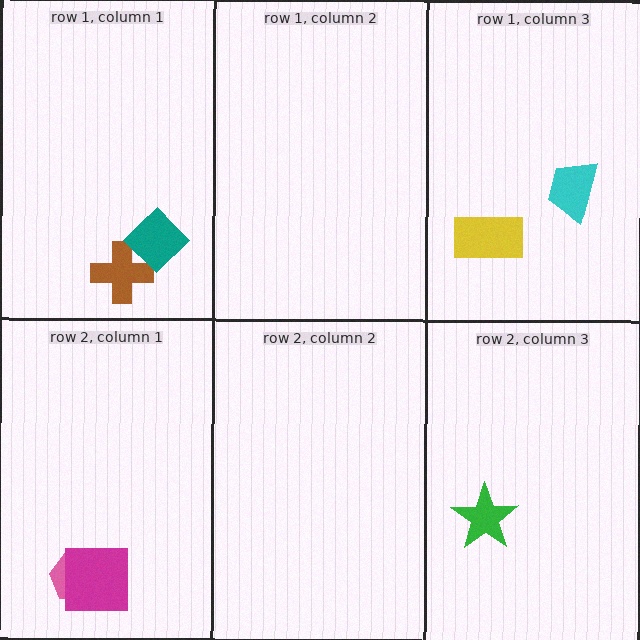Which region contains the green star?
The row 2, column 3 region.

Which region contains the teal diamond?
The row 1, column 1 region.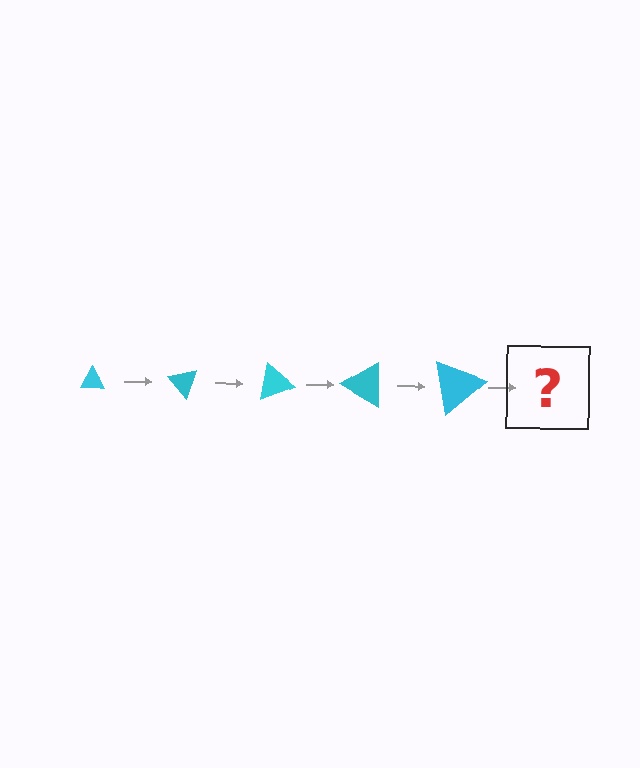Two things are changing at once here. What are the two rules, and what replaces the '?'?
The two rules are that the triangle grows larger each step and it rotates 50 degrees each step. The '?' should be a triangle, larger than the previous one and rotated 250 degrees from the start.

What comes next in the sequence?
The next element should be a triangle, larger than the previous one and rotated 250 degrees from the start.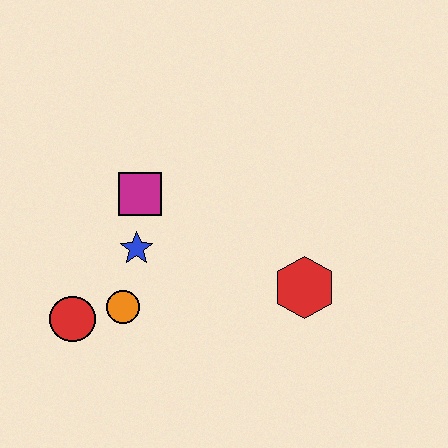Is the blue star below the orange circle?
No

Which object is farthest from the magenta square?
The red hexagon is farthest from the magenta square.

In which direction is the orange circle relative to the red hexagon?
The orange circle is to the left of the red hexagon.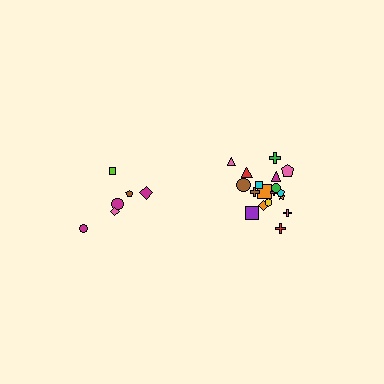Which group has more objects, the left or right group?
The right group.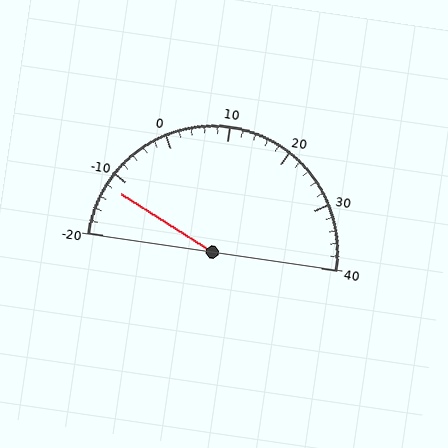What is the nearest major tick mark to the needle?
The nearest major tick mark is -10.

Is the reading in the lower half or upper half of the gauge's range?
The reading is in the lower half of the range (-20 to 40).